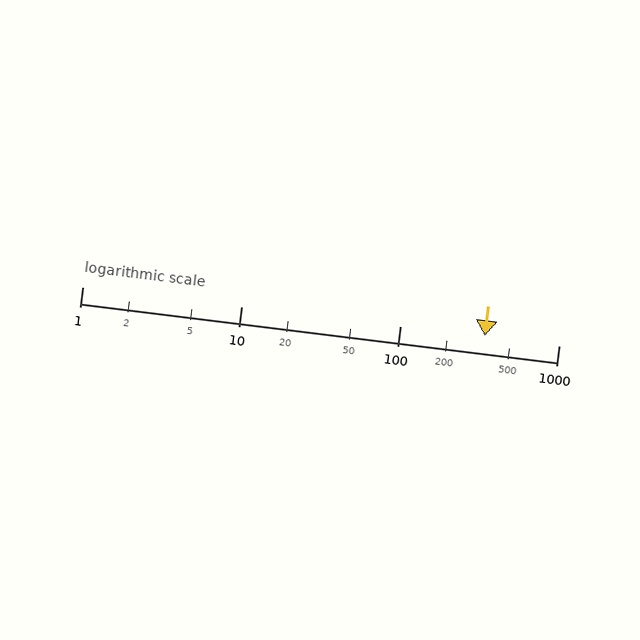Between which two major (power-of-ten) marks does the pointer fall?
The pointer is between 100 and 1000.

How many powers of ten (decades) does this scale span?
The scale spans 3 decades, from 1 to 1000.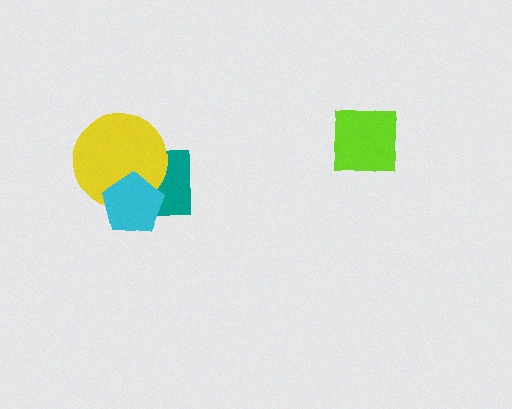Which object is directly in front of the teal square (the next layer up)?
The yellow circle is directly in front of the teal square.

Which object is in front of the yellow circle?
The cyan pentagon is in front of the yellow circle.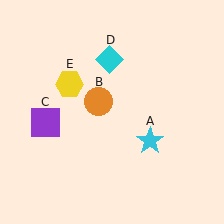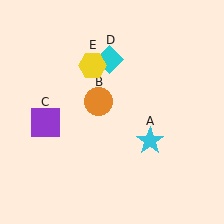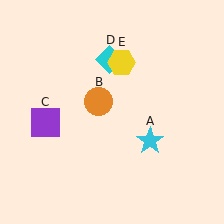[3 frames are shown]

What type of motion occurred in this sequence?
The yellow hexagon (object E) rotated clockwise around the center of the scene.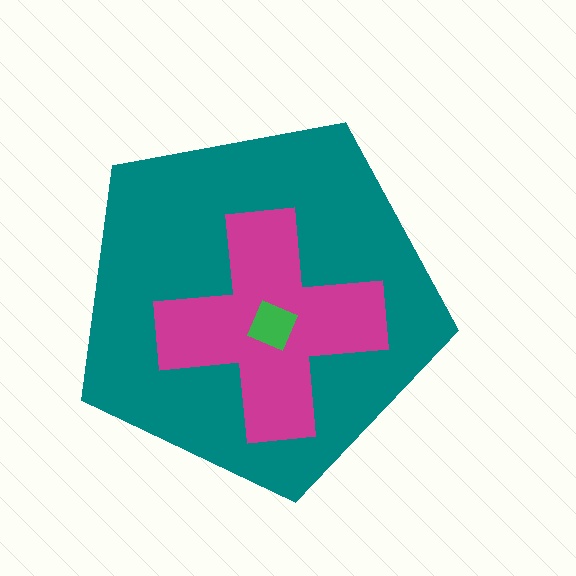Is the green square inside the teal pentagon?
Yes.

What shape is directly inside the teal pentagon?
The magenta cross.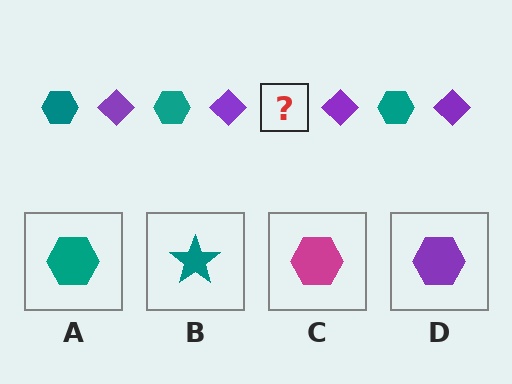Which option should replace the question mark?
Option A.